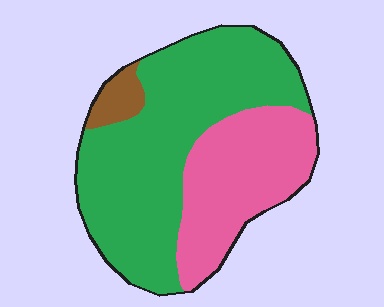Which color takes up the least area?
Brown, at roughly 5%.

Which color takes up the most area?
Green, at roughly 60%.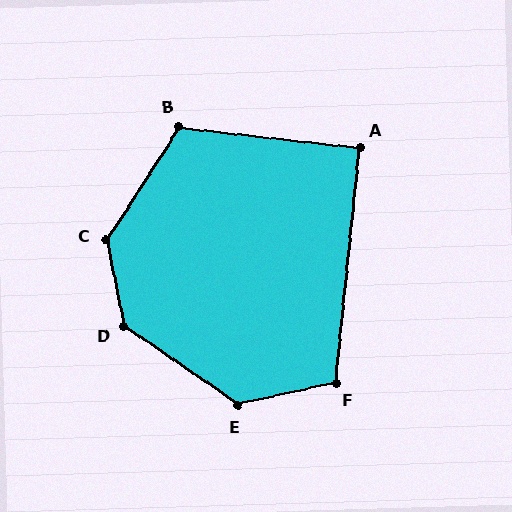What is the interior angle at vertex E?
Approximately 133 degrees (obtuse).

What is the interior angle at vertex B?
Approximately 116 degrees (obtuse).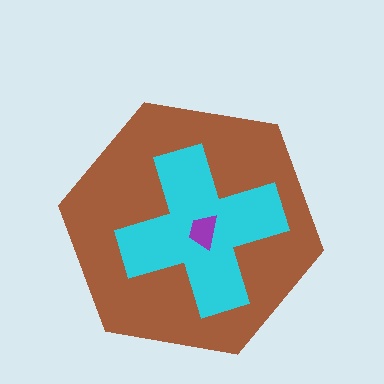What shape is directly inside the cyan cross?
The purple trapezoid.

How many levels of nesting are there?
3.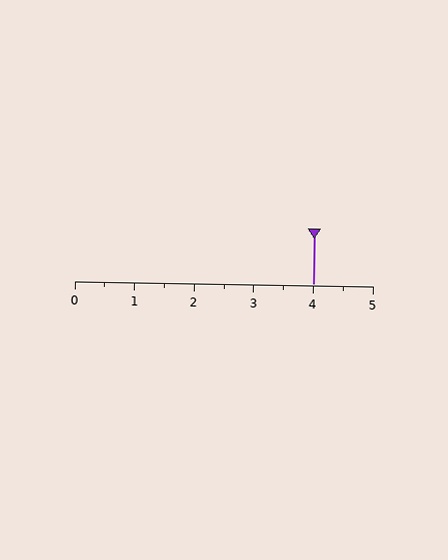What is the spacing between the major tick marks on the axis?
The major ticks are spaced 1 apart.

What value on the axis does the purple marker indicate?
The marker indicates approximately 4.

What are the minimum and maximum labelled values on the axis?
The axis runs from 0 to 5.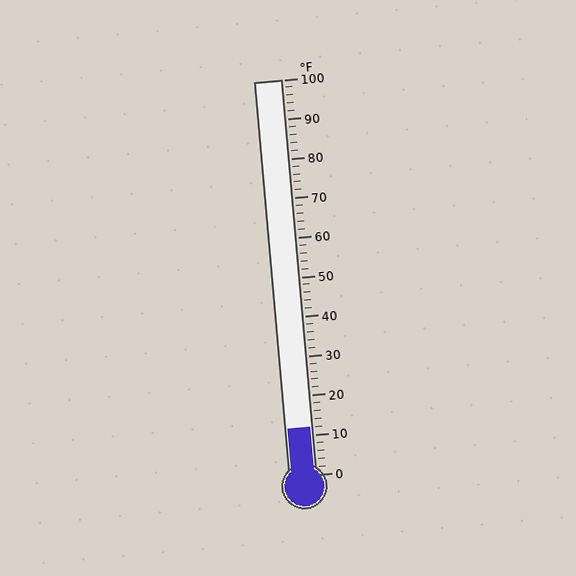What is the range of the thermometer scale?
The thermometer scale ranges from 0°F to 100°F.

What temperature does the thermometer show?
The thermometer shows approximately 12°F.